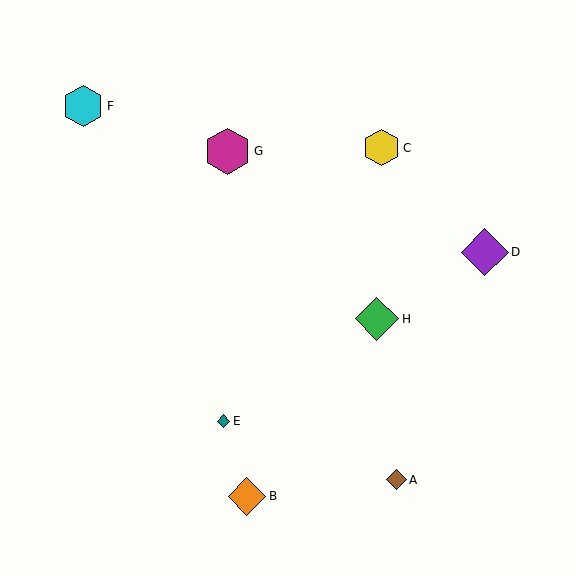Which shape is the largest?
The purple diamond (labeled D) is the largest.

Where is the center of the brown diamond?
The center of the brown diamond is at (396, 480).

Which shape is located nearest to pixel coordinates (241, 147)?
The magenta hexagon (labeled G) at (228, 151) is nearest to that location.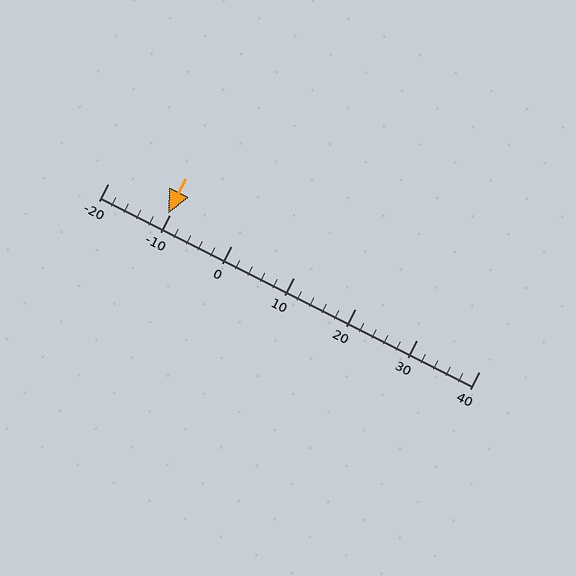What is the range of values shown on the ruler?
The ruler shows values from -20 to 40.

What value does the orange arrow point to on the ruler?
The orange arrow points to approximately -10.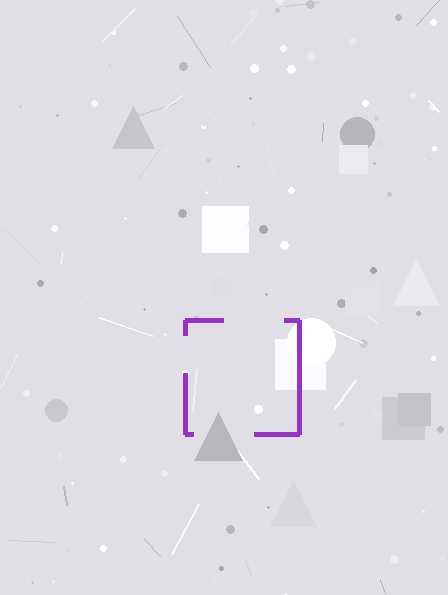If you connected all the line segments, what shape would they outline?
They would outline a square.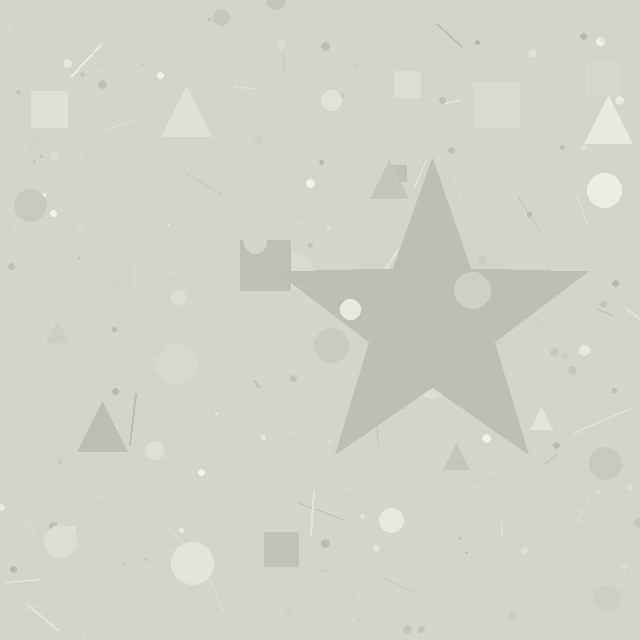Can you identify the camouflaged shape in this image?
The camouflaged shape is a star.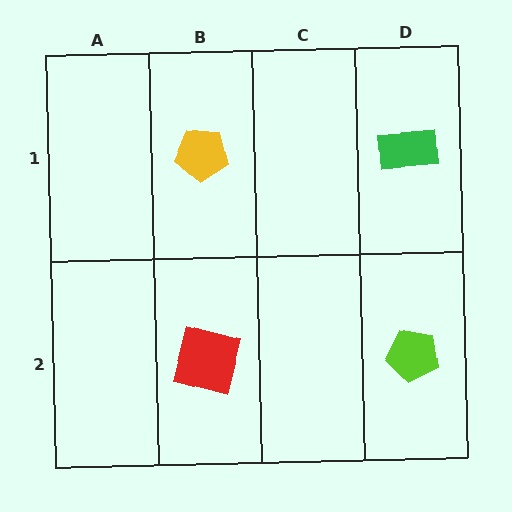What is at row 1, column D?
A green rectangle.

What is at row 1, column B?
A yellow pentagon.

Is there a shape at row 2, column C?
No, that cell is empty.